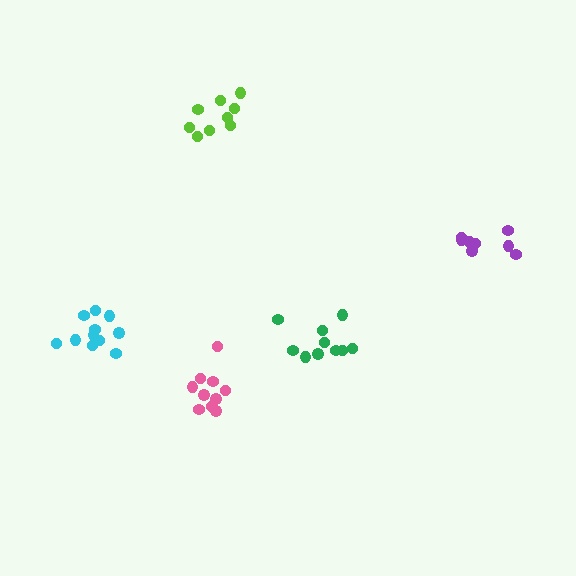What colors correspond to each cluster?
The clusters are colored: cyan, green, purple, lime, pink.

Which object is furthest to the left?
The cyan cluster is leftmost.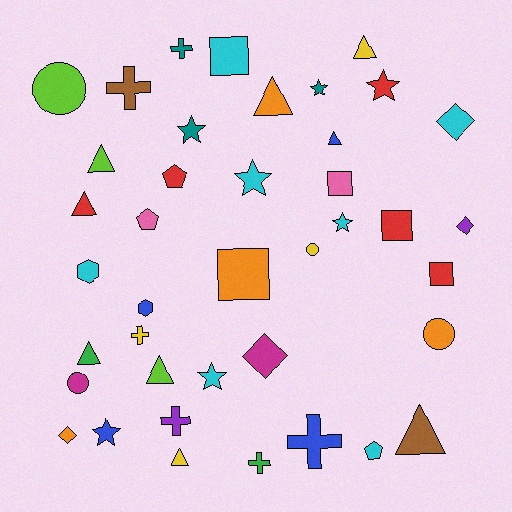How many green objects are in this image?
There are 2 green objects.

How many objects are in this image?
There are 40 objects.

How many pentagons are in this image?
There are 3 pentagons.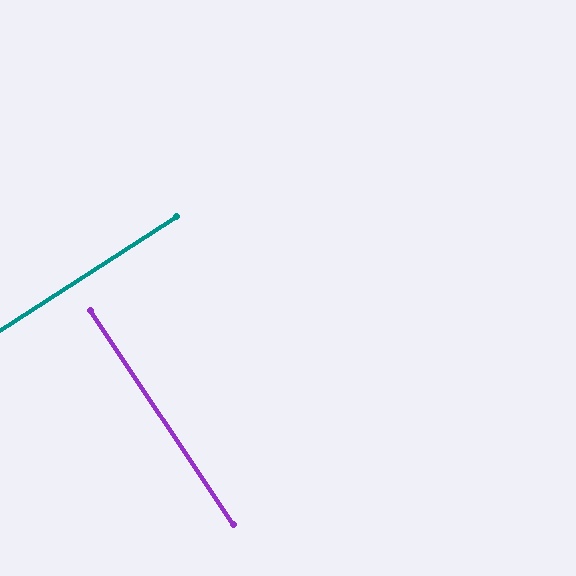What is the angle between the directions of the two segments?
Approximately 89 degrees.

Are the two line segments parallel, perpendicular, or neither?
Perpendicular — they meet at approximately 89°.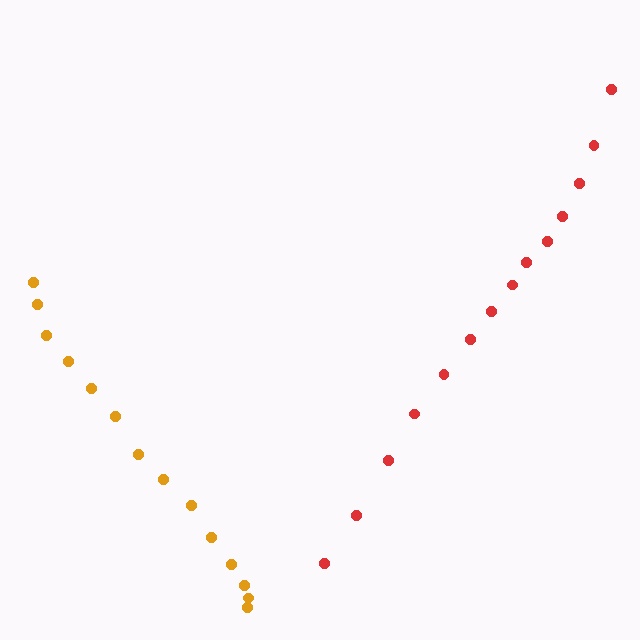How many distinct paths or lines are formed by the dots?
There are 2 distinct paths.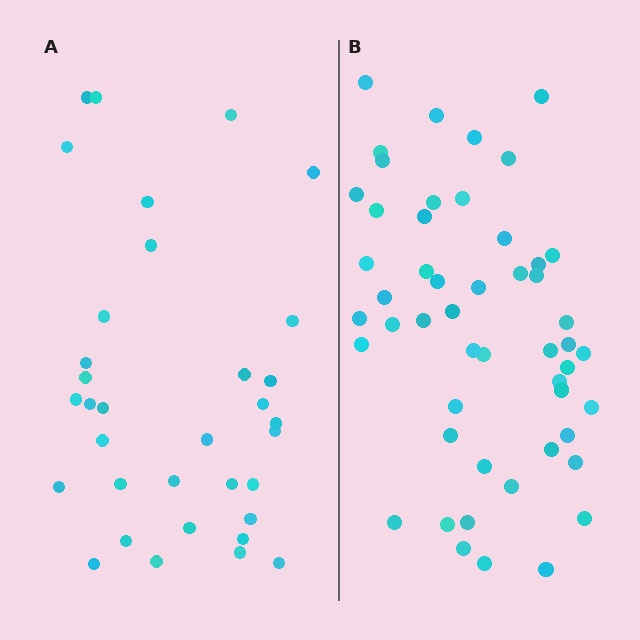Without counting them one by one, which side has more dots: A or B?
Region B (the right region) has more dots.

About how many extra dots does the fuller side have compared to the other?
Region B has approximately 15 more dots than region A.